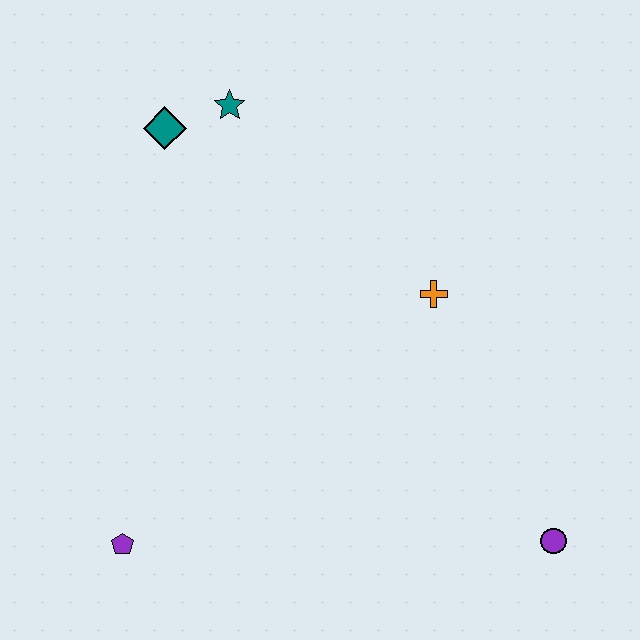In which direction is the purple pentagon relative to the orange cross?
The purple pentagon is to the left of the orange cross.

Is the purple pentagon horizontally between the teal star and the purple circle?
No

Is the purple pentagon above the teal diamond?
No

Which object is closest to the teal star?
The teal diamond is closest to the teal star.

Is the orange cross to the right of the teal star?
Yes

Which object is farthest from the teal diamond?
The purple circle is farthest from the teal diamond.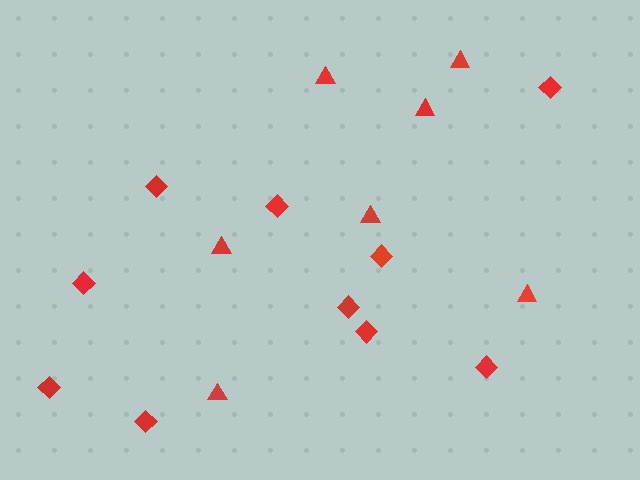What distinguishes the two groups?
There are 2 groups: one group of triangles (7) and one group of diamonds (10).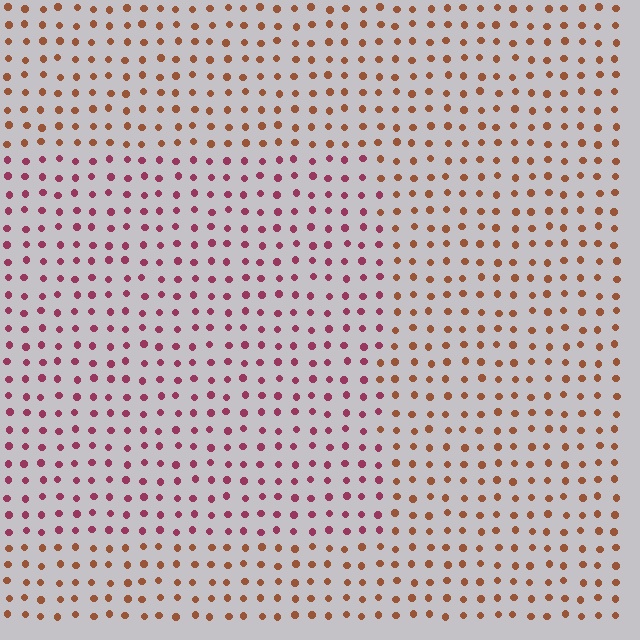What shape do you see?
I see a rectangle.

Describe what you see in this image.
The image is filled with small brown elements in a uniform arrangement. A rectangle-shaped region is visible where the elements are tinted to a slightly different hue, forming a subtle color boundary.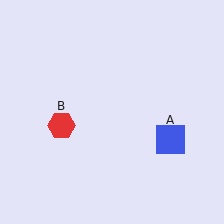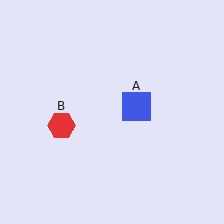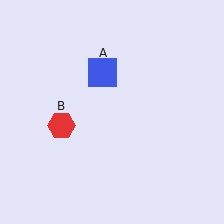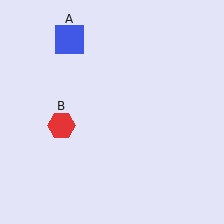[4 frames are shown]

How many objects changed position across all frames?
1 object changed position: blue square (object A).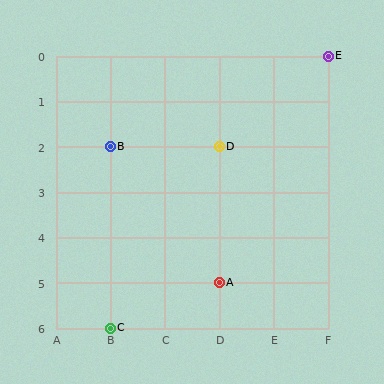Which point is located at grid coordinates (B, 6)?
Point C is at (B, 6).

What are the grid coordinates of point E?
Point E is at grid coordinates (F, 0).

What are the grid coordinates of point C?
Point C is at grid coordinates (B, 6).